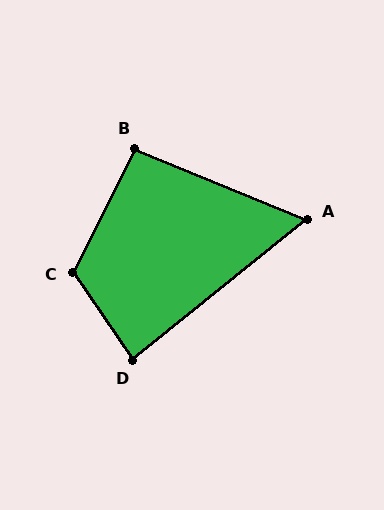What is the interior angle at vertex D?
Approximately 85 degrees (approximately right).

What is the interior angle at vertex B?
Approximately 95 degrees (approximately right).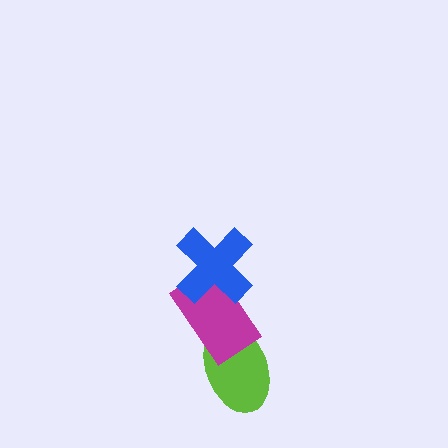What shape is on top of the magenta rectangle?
The blue cross is on top of the magenta rectangle.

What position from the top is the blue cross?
The blue cross is 1st from the top.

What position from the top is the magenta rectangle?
The magenta rectangle is 2nd from the top.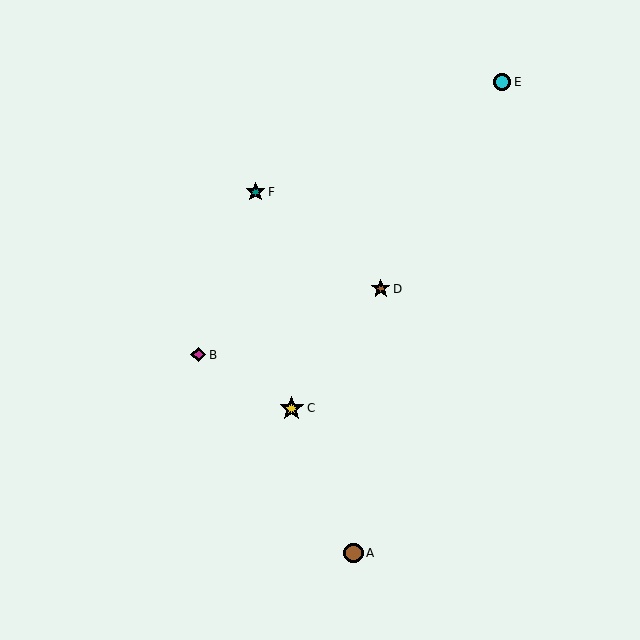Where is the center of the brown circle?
The center of the brown circle is at (353, 553).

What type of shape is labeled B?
Shape B is a magenta diamond.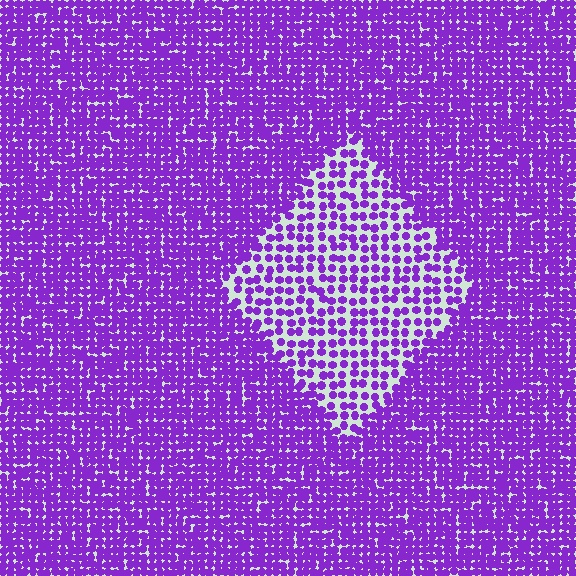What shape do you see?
I see a diamond.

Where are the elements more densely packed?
The elements are more densely packed outside the diamond boundary.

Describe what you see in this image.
The image contains small purple elements arranged at two different densities. A diamond-shaped region is visible where the elements are less densely packed than the surrounding area.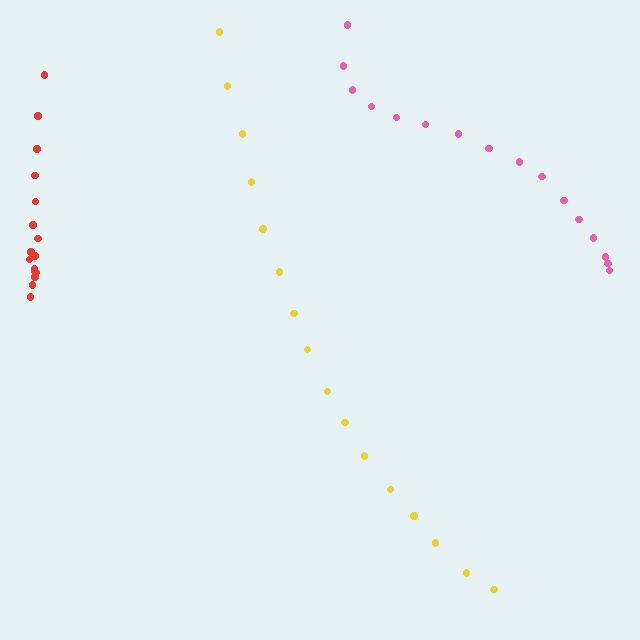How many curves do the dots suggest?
There are 3 distinct paths.